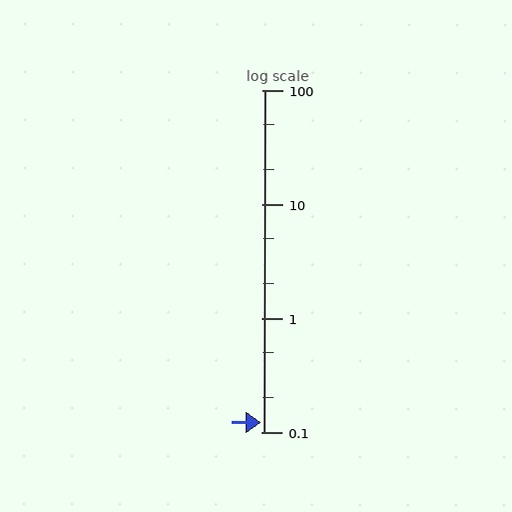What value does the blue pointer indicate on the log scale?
The pointer indicates approximately 0.12.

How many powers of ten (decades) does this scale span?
The scale spans 3 decades, from 0.1 to 100.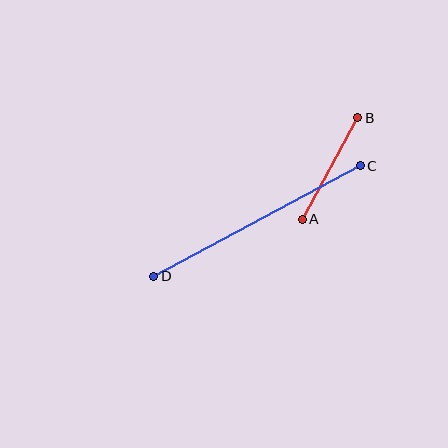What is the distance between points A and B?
The distance is approximately 116 pixels.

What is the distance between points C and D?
The distance is approximately 234 pixels.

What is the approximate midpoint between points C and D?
The midpoint is at approximately (257, 221) pixels.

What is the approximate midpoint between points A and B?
The midpoint is at approximately (330, 168) pixels.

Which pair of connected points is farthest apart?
Points C and D are farthest apart.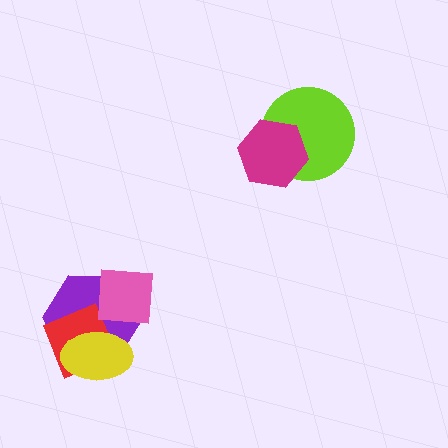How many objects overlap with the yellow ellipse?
2 objects overlap with the yellow ellipse.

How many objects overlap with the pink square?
2 objects overlap with the pink square.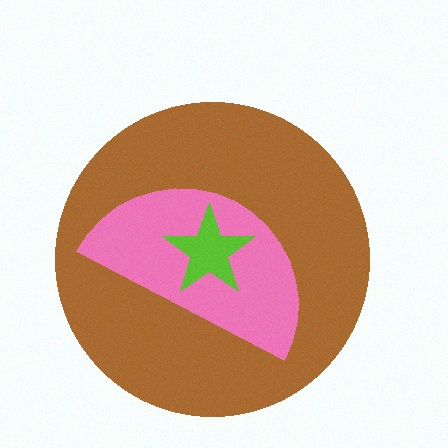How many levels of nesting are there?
3.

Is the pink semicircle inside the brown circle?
Yes.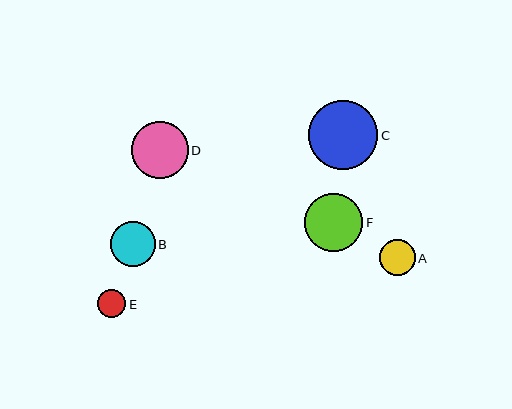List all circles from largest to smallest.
From largest to smallest: C, F, D, B, A, E.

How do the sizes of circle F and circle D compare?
Circle F and circle D are approximately the same size.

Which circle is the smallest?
Circle E is the smallest with a size of approximately 28 pixels.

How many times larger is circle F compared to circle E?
Circle F is approximately 2.1 times the size of circle E.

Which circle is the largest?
Circle C is the largest with a size of approximately 69 pixels.